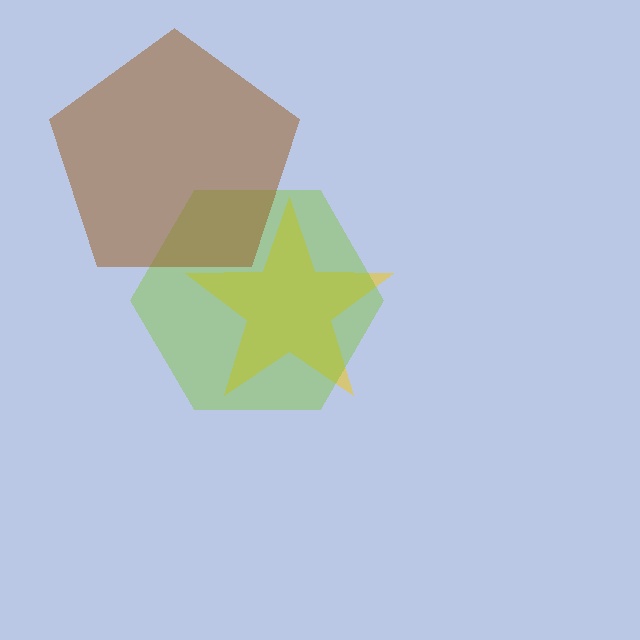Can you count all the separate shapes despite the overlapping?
Yes, there are 3 separate shapes.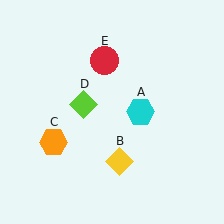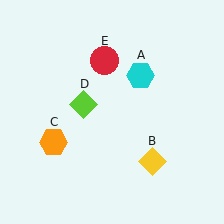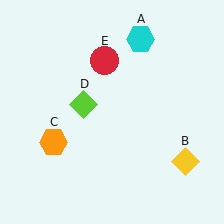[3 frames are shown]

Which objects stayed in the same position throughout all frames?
Orange hexagon (object C) and lime diamond (object D) and red circle (object E) remained stationary.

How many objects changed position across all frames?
2 objects changed position: cyan hexagon (object A), yellow diamond (object B).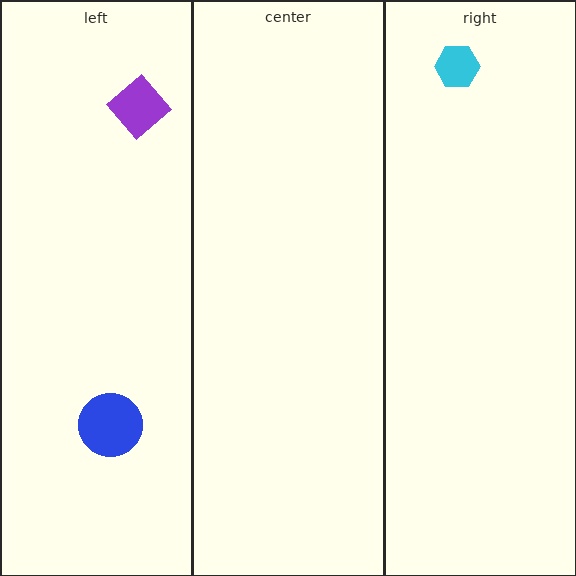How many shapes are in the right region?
1.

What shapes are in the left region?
The blue circle, the purple diamond.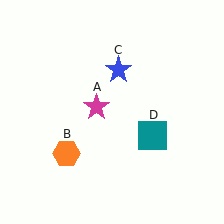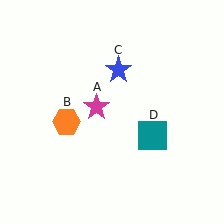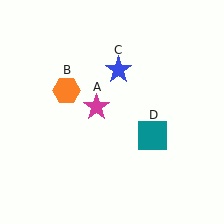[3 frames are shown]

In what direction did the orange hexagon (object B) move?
The orange hexagon (object B) moved up.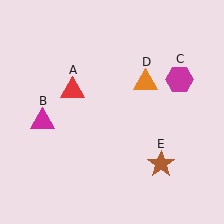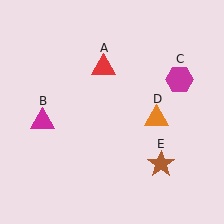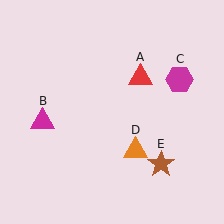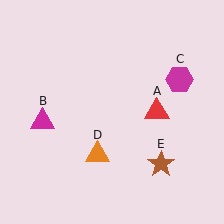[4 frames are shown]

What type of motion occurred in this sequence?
The red triangle (object A), orange triangle (object D) rotated clockwise around the center of the scene.